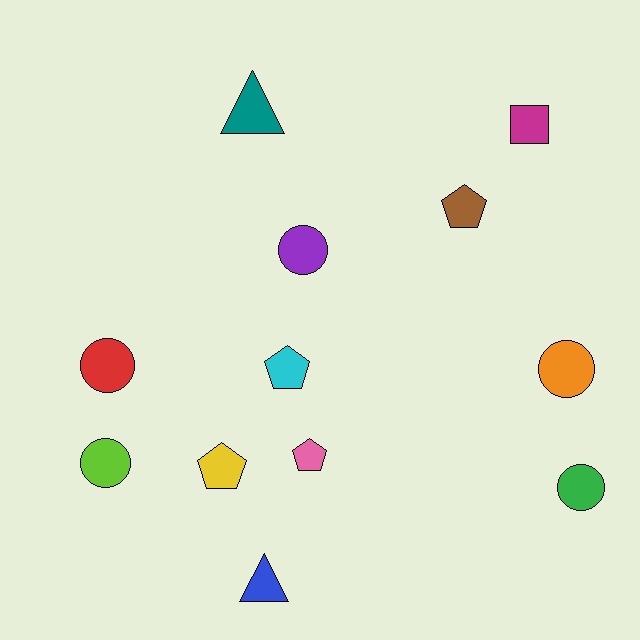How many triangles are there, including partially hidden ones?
There are 2 triangles.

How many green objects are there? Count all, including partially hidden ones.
There is 1 green object.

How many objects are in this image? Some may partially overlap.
There are 12 objects.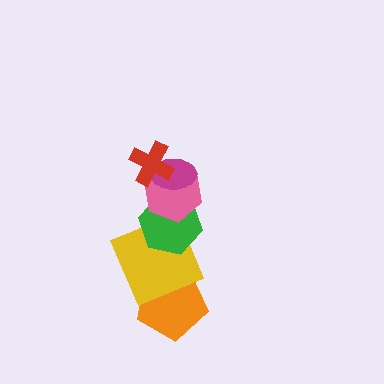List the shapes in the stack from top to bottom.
From top to bottom: the red cross, the magenta ellipse, the pink hexagon, the green hexagon, the yellow square, the orange pentagon.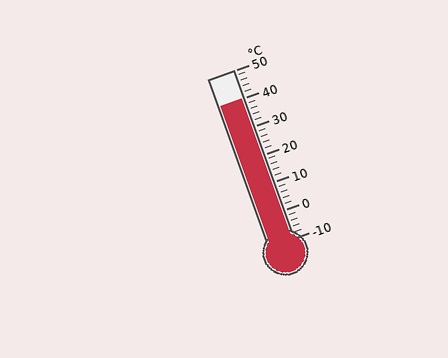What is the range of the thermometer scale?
The thermometer scale ranges from -10°C to 50°C.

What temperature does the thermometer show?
The thermometer shows approximately 40°C.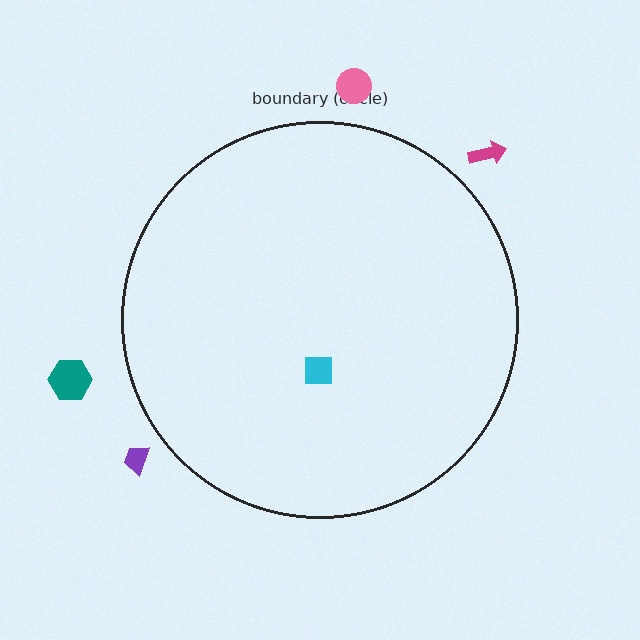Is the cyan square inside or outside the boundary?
Inside.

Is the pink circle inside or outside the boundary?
Outside.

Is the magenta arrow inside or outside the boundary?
Outside.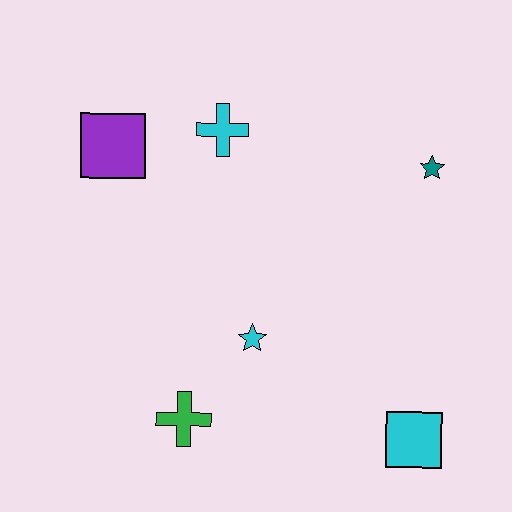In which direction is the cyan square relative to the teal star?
The cyan square is below the teal star.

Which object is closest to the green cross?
The cyan star is closest to the green cross.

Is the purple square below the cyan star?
No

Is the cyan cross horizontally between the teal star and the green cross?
Yes